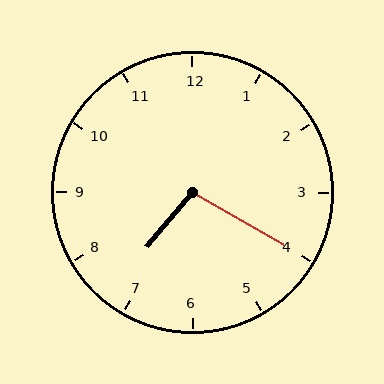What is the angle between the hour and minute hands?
Approximately 100 degrees.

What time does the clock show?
7:20.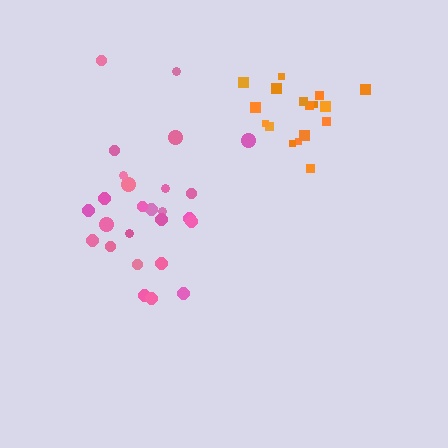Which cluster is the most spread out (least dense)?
Pink.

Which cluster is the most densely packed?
Orange.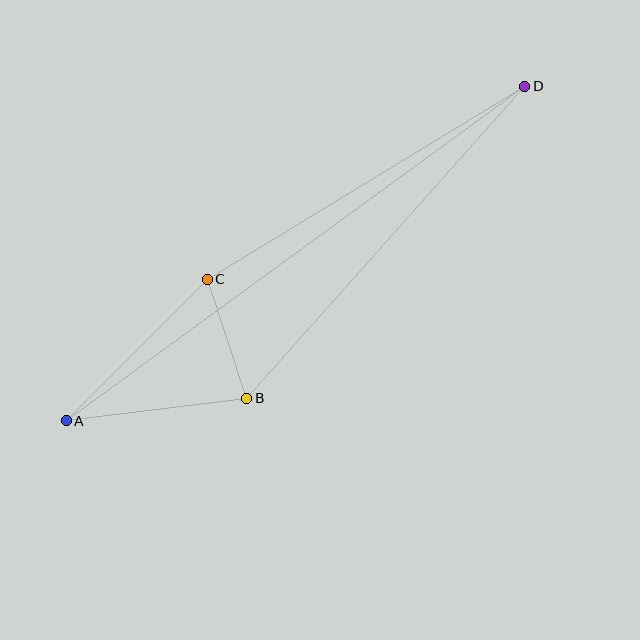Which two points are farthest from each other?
Points A and D are farthest from each other.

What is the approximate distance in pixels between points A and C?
The distance between A and C is approximately 200 pixels.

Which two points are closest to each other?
Points B and C are closest to each other.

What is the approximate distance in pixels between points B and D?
The distance between B and D is approximately 418 pixels.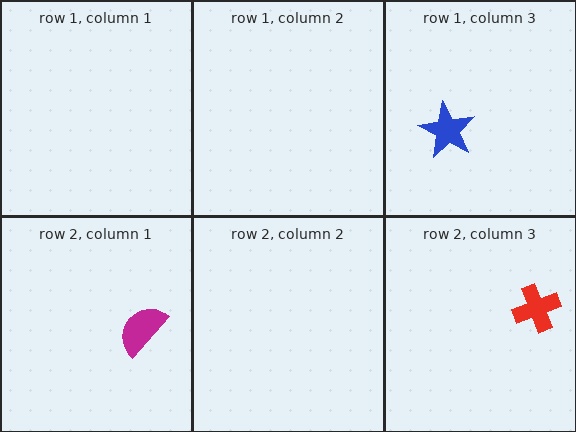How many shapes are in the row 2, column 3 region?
1.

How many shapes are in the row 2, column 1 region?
1.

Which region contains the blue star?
The row 1, column 3 region.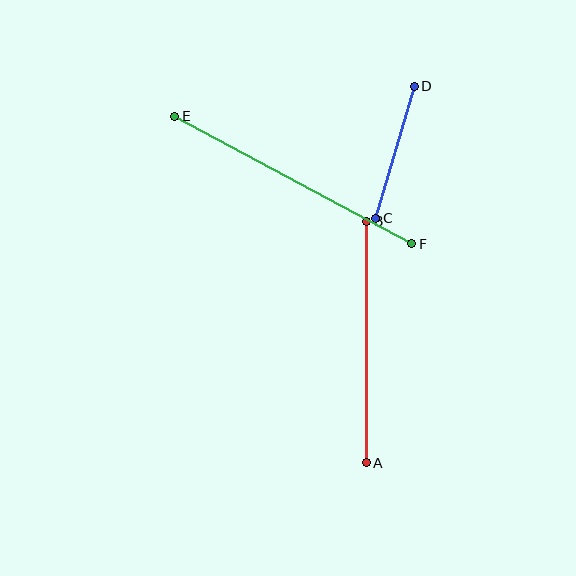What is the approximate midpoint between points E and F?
The midpoint is at approximately (293, 180) pixels.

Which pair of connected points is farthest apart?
Points E and F are farthest apart.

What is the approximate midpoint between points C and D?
The midpoint is at approximately (395, 152) pixels.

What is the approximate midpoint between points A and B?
The midpoint is at approximately (367, 342) pixels.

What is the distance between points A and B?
The distance is approximately 241 pixels.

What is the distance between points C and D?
The distance is approximately 137 pixels.